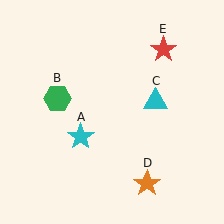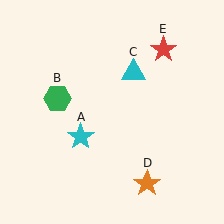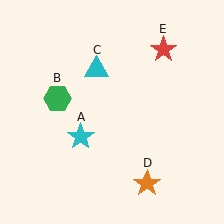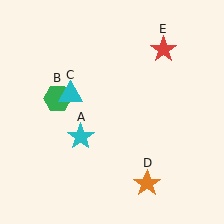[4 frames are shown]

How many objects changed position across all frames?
1 object changed position: cyan triangle (object C).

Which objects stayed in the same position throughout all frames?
Cyan star (object A) and green hexagon (object B) and orange star (object D) and red star (object E) remained stationary.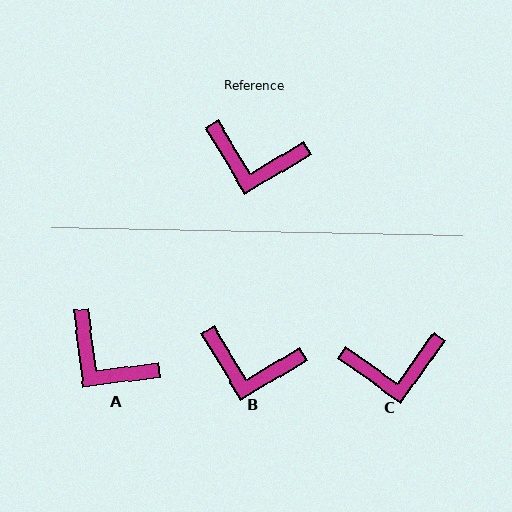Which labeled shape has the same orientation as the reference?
B.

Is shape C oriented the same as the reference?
No, it is off by about 24 degrees.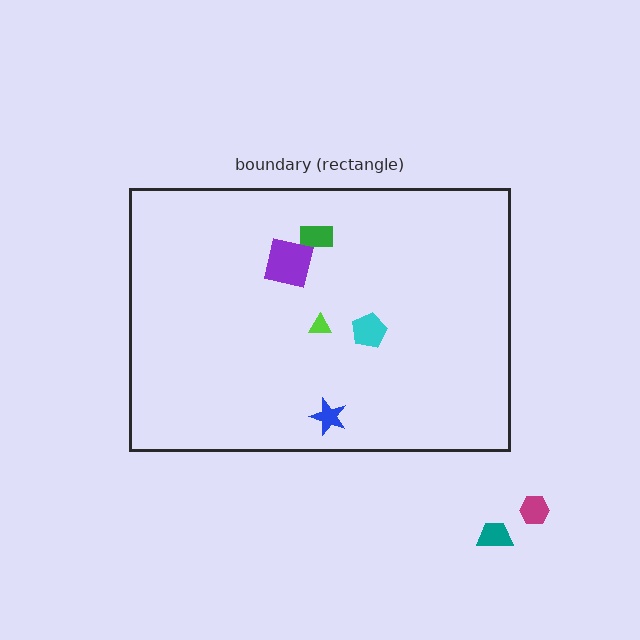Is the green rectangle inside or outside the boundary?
Inside.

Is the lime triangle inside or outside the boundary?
Inside.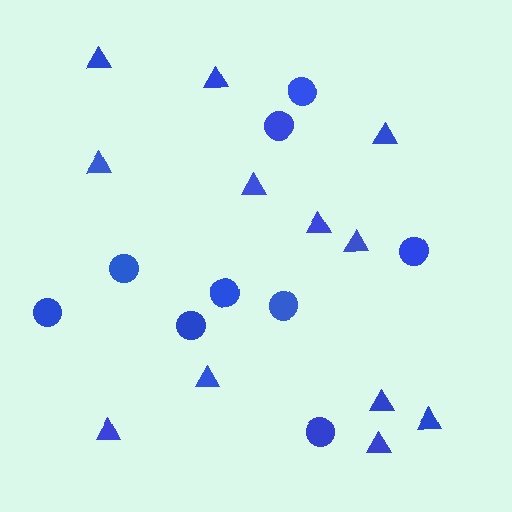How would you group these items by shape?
There are 2 groups: one group of triangles (12) and one group of circles (9).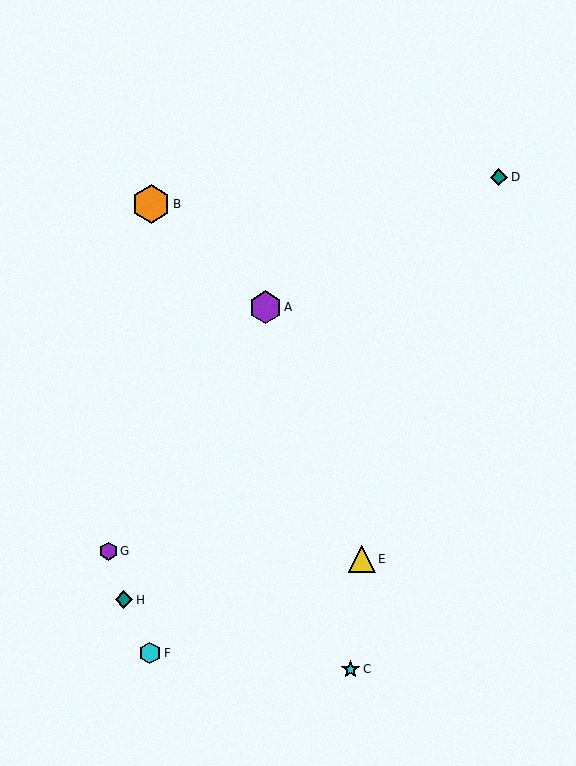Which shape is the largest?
The orange hexagon (labeled B) is the largest.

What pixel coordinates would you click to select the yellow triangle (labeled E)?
Click at (362, 559) to select the yellow triangle E.